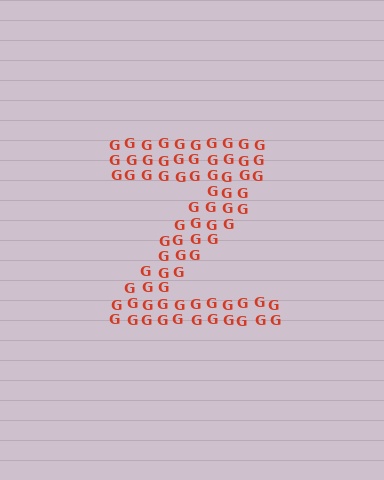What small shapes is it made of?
It is made of small letter G's.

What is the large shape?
The large shape is the letter Z.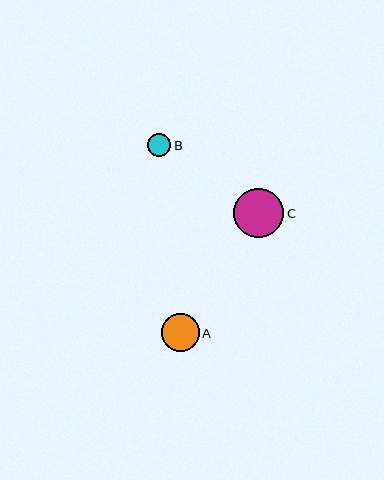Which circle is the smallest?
Circle B is the smallest with a size of approximately 23 pixels.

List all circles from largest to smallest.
From largest to smallest: C, A, B.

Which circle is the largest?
Circle C is the largest with a size of approximately 50 pixels.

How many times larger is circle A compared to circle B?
Circle A is approximately 1.6 times the size of circle B.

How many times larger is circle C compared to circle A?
Circle C is approximately 1.3 times the size of circle A.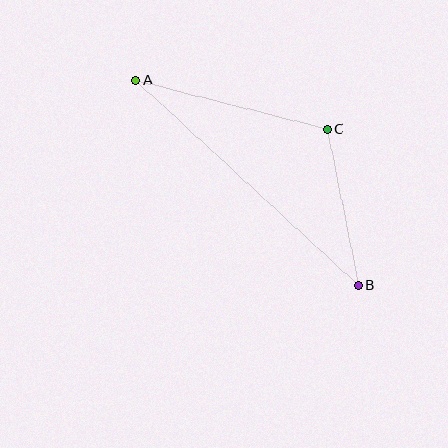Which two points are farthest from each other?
Points A and B are farthest from each other.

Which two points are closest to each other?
Points B and C are closest to each other.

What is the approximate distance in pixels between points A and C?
The distance between A and C is approximately 197 pixels.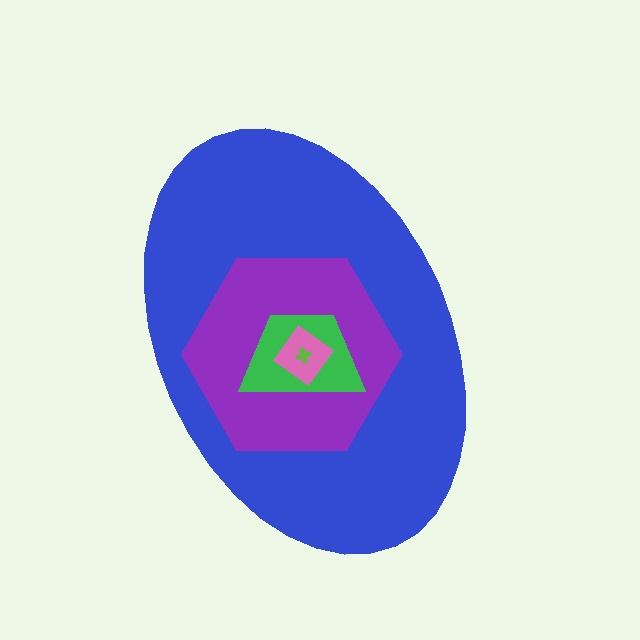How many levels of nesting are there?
5.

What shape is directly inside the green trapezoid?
The pink diamond.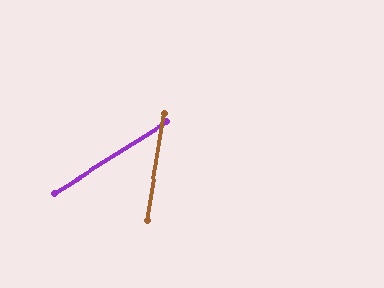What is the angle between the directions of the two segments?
Approximately 48 degrees.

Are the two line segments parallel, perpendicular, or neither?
Neither parallel nor perpendicular — they differ by about 48°.